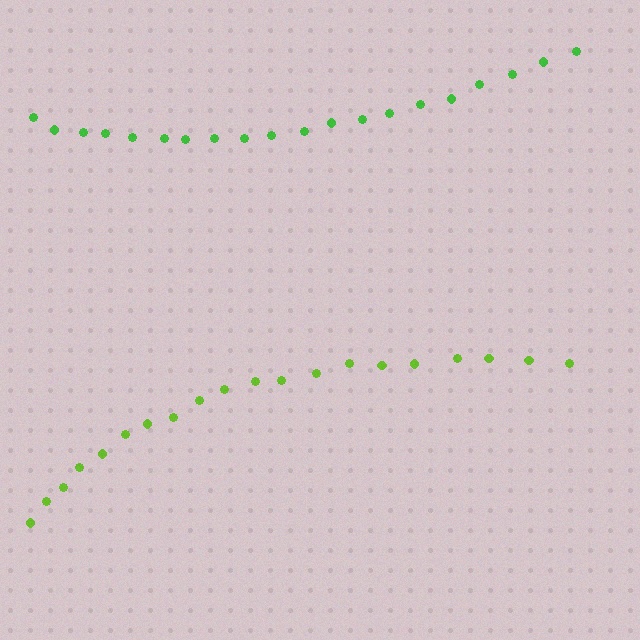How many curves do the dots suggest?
There are 2 distinct paths.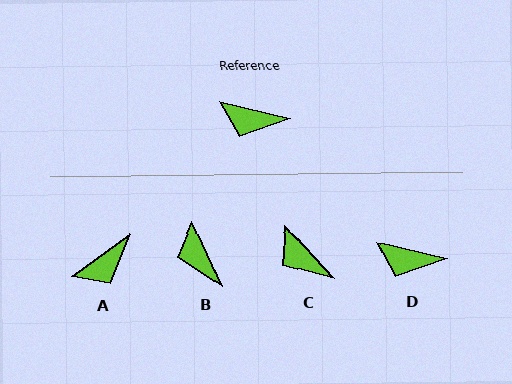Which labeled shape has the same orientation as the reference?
D.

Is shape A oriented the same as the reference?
No, it is off by about 49 degrees.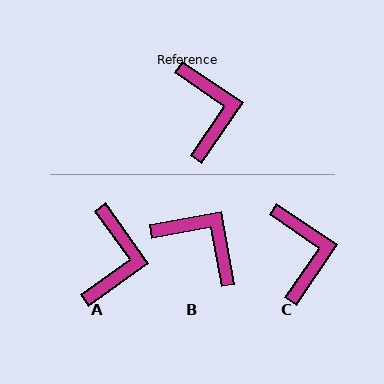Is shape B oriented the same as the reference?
No, it is off by about 45 degrees.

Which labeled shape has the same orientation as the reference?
C.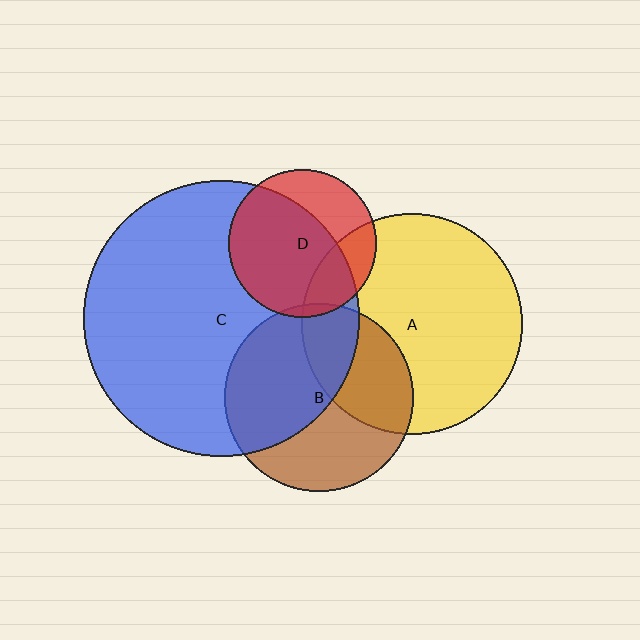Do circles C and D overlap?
Yes.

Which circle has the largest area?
Circle C (blue).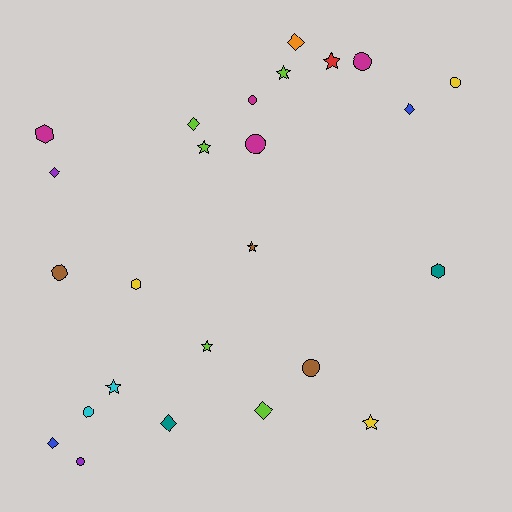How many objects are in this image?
There are 25 objects.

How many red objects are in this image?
There is 1 red object.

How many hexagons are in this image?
There are 3 hexagons.